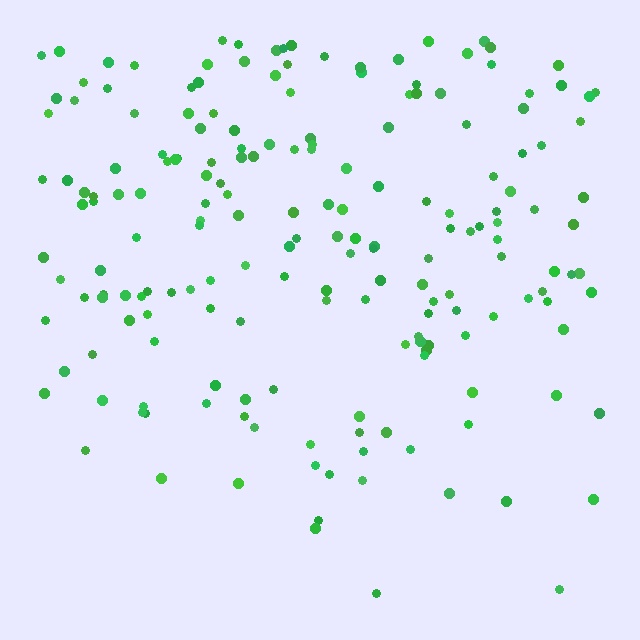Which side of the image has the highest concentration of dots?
The top.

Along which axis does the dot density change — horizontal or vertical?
Vertical.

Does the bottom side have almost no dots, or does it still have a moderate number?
Still a moderate number, just noticeably fewer than the top.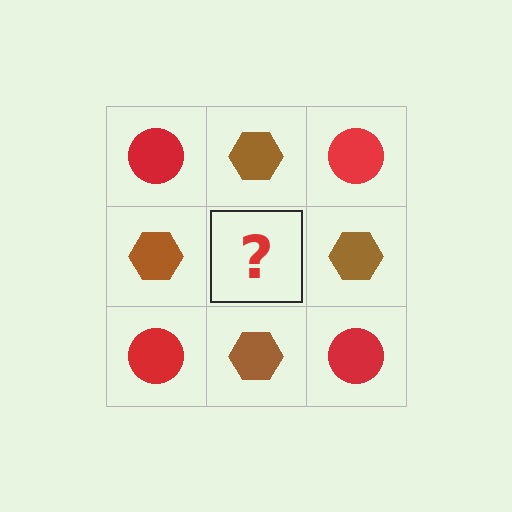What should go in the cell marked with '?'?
The missing cell should contain a red circle.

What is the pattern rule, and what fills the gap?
The rule is that it alternates red circle and brown hexagon in a checkerboard pattern. The gap should be filled with a red circle.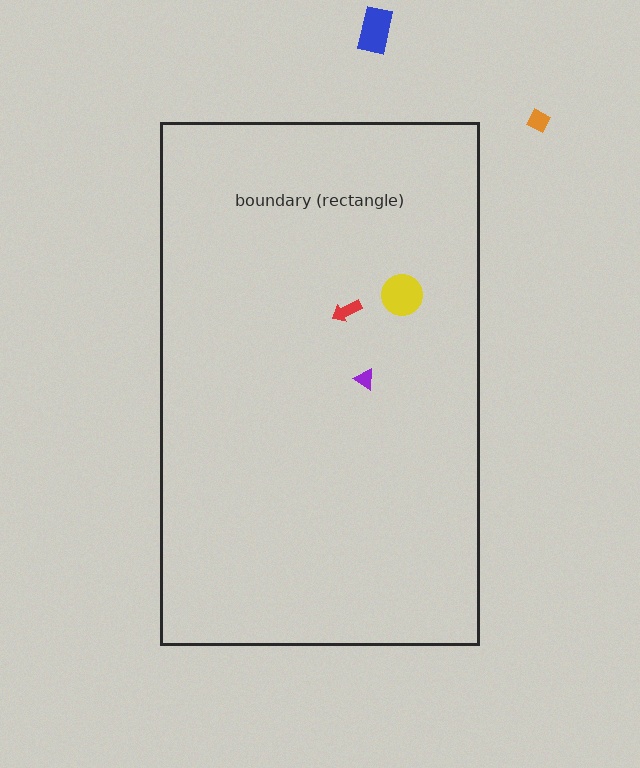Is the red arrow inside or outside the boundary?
Inside.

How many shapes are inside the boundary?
3 inside, 2 outside.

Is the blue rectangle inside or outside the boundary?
Outside.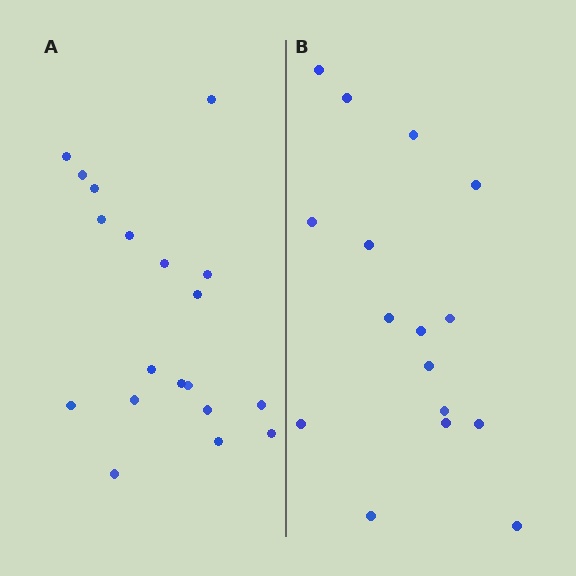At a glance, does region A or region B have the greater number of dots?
Region A (the left region) has more dots.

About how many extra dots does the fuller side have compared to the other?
Region A has just a few more — roughly 2 or 3 more dots than region B.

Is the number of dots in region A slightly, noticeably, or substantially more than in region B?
Region A has only slightly more — the two regions are fairly close. The ratio is roughly 1.2 to 1.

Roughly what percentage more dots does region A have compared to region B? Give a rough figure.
About 20% more.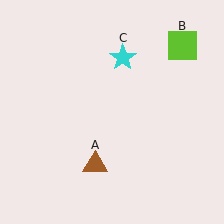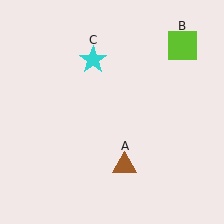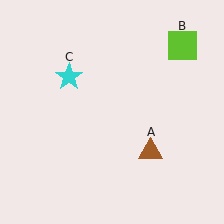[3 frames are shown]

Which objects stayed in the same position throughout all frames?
Lime square (object B) remained stationary.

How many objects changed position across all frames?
2 objects changed position: brown triangle (object A), cyan star (object C).